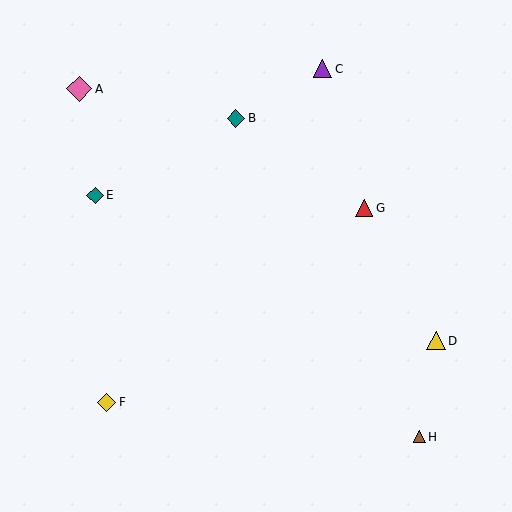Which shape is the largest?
The pink diamond (labeled A) is the largest.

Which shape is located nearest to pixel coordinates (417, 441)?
The brown triangle (labeled H) at (419, 437) is nearest to that location.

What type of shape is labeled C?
Shape C is a purple triangle.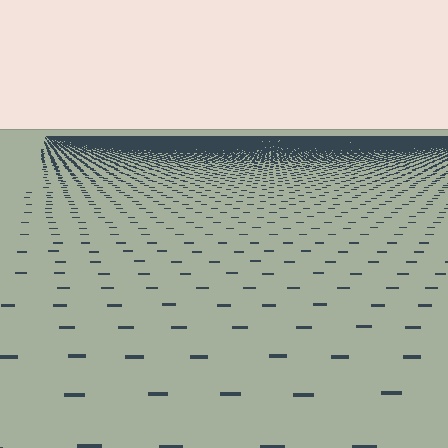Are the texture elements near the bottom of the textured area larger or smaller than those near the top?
Larger. Near the bottom, elements are closer to the viewer and appear at a bigger on-screen size.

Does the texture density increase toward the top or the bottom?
Density increases toward the top.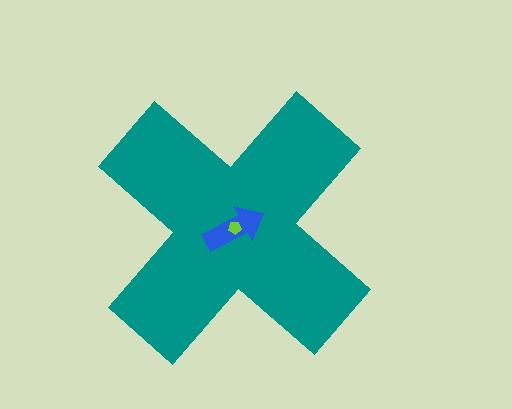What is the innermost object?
The lime pentagon.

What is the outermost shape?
The teal cross.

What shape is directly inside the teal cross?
The blue arrow.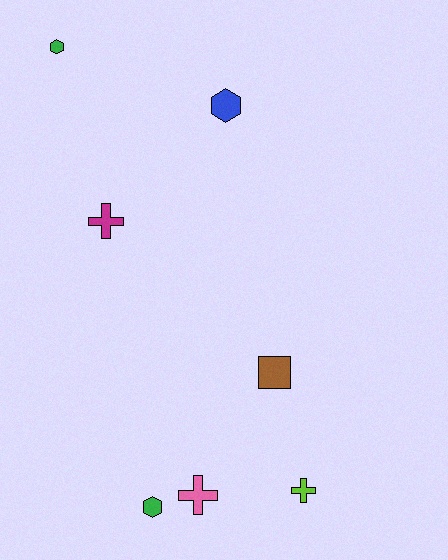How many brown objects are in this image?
There is 1 brown object.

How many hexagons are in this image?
There are 3 hexagons.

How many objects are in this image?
There are 7 objects.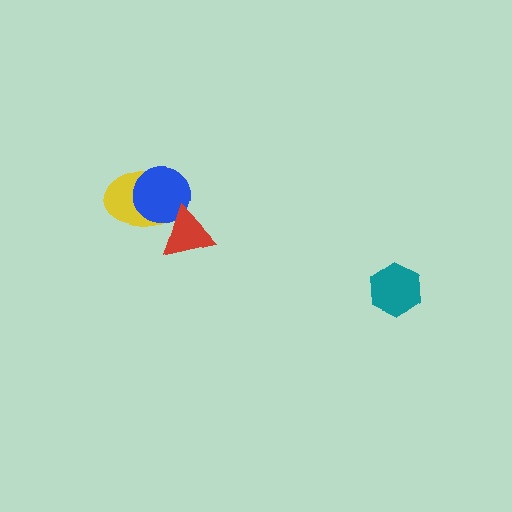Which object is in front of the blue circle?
The red triangle is in front of the blue circle.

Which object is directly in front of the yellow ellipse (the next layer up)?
The blue circle is directly in front of the yellow ellipse.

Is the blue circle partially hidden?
Yes, it is partially covered by another shape.